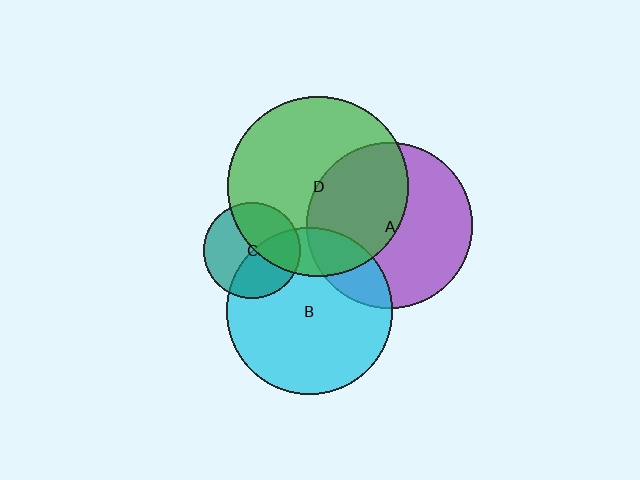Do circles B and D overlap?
Yes.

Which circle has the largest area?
Circle D (green).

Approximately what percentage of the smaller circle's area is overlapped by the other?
Approximately 20%.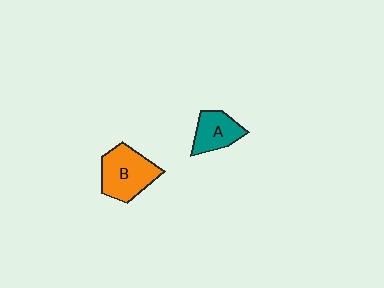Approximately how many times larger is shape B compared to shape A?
Approximately 1.4 times.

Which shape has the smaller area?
Shape A (teal).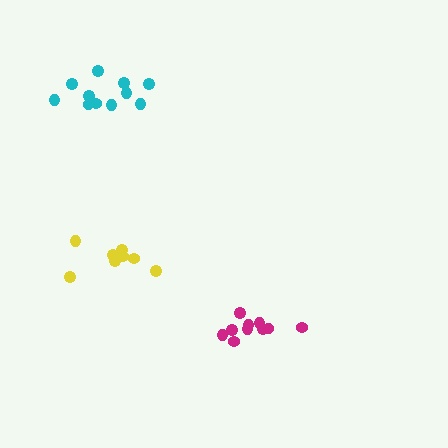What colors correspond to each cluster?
The clusters are colored: yellow, magenta, cyan.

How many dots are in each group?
Group 1: 8 dots, Group 2: 10 dots, Group 3: 11 dots (29 total).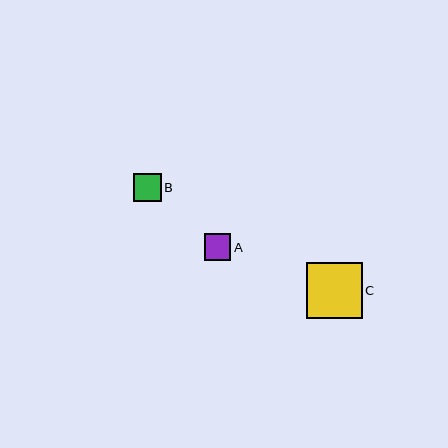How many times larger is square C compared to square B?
Square C is approximately 2.0 times the size of square B.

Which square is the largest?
Square C is the largest with a size of approximately 56 pixels.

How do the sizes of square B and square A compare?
Square B and square A are approximately the same size.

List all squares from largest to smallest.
From largest to smallest: C, B, A.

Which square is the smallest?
Square A is the smallest with a size of approximately 26 pixels.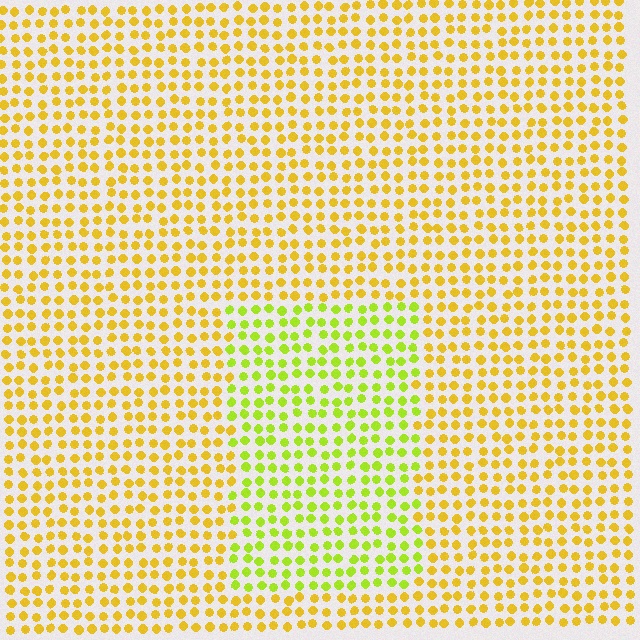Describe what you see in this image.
The image is filled with small yellow elements in a uniform arrangement. A rectangle-shaped region is visible where the elements are tinted to a slightly different hue, forming a subtle color boundary.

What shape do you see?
I see a rectangle.